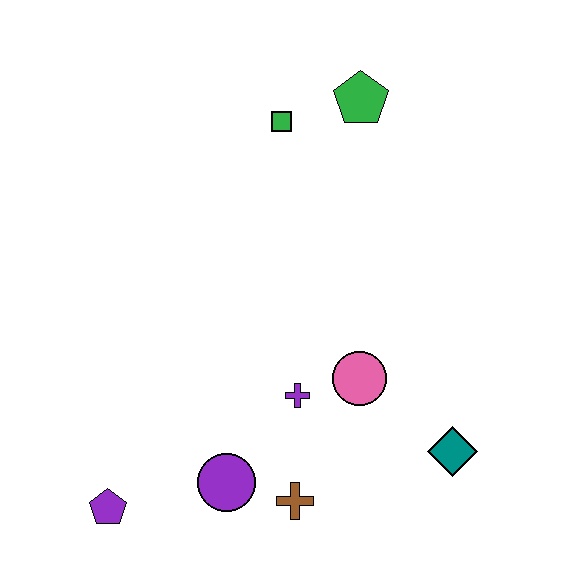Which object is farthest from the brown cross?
The green pentagon is farthest from the brown cross.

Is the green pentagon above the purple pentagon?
Yes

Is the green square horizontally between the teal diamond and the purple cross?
No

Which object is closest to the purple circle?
The brown cross is closest to the purple circle.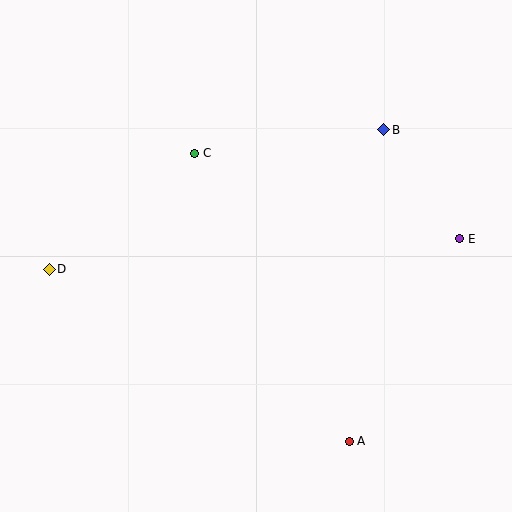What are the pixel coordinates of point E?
Point E is at (460, 239).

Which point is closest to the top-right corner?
Point B is closest to the top-right corner.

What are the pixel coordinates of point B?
Point B is at (384, 130).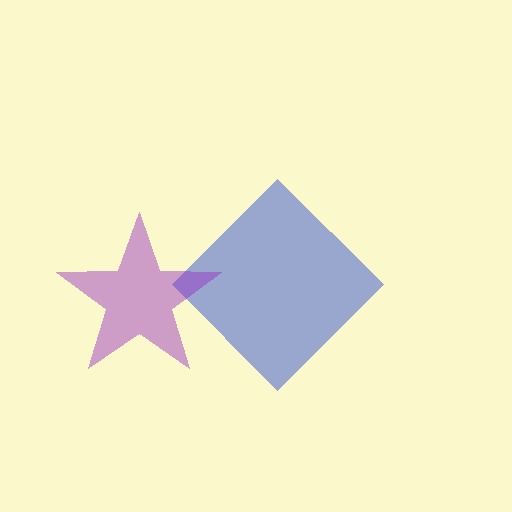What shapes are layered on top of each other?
The layered shapes are: a blue diamond, a purple star.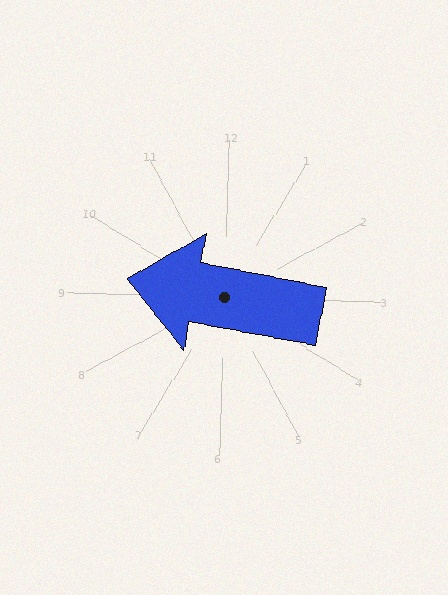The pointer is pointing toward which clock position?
Roughly 9 o'clock.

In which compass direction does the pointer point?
West.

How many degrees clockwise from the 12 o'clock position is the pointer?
Approximately 279 degrees.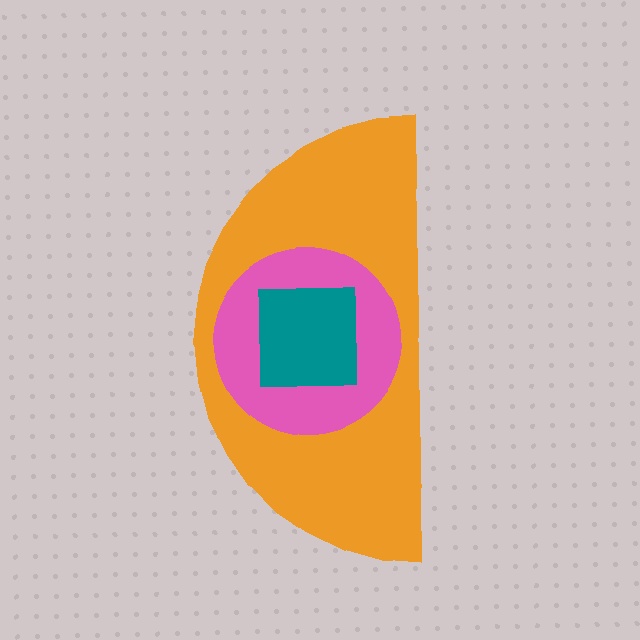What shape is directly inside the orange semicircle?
The pink circle.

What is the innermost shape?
The teal square.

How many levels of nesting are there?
3.